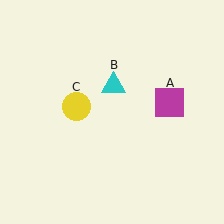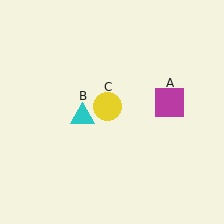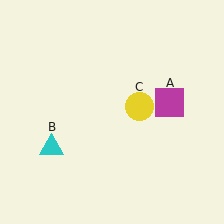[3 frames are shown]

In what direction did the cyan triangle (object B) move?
The cyan triangle (object B) moved down and to the left.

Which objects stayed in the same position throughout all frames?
Magenta square (object A) remained stationary.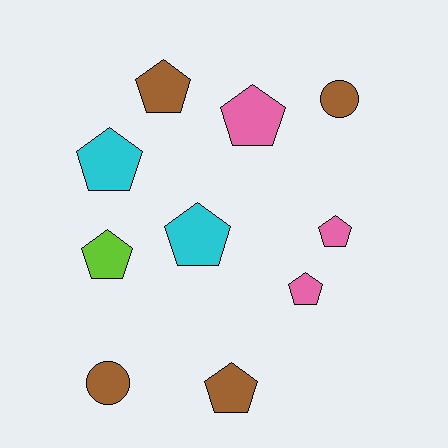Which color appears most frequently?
Brown, with 4 objects.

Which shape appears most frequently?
Pentagon, with 8 objects.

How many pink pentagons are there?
There are 3 pink pentagons.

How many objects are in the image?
There are 10 objects.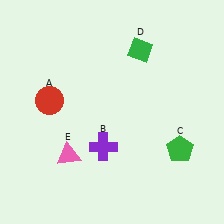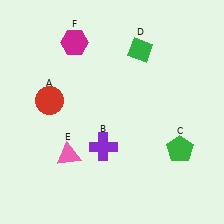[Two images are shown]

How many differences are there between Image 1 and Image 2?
There is 1 difference between the two images.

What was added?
A magenta hexagon (F) was added in Image 2.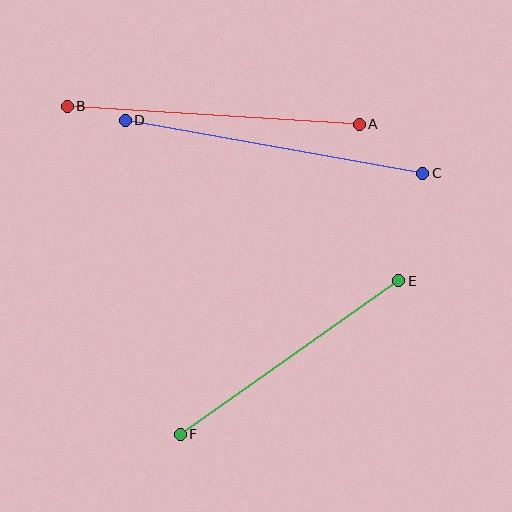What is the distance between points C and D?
The distance is approximately 302 pixels.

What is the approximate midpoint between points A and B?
The midpoint is at approximately (213, 115) pixels.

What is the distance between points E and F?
The distance is approximately 267 pixels.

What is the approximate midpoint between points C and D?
The midpoint is at approximately (274, 147) pixels.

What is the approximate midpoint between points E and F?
The midpoint is at approximately (290, 358) pixels.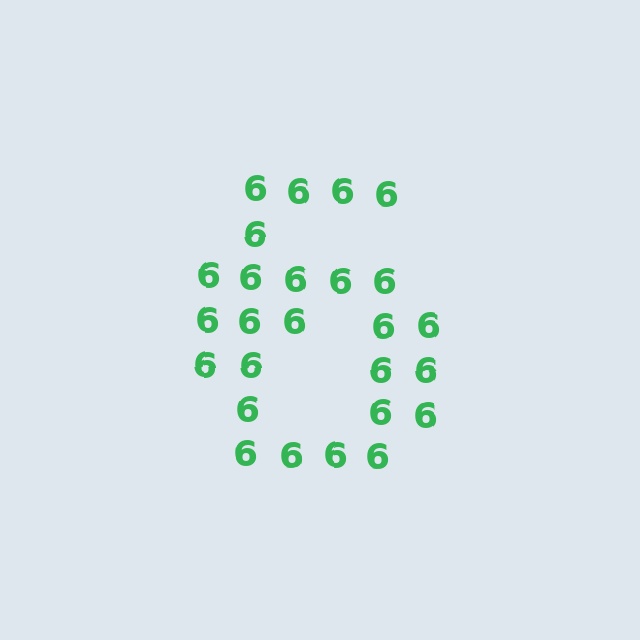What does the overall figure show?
The overall figure shows the digit 6.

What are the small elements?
The small elements are digit 6's.